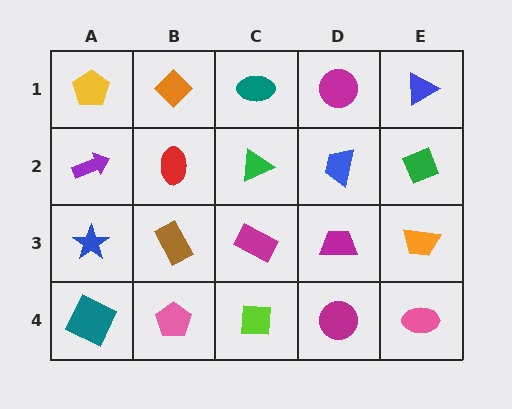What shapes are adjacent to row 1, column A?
A purple arrow (row 2, column A), an orange diamond (row 1, column B).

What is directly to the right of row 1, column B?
A teal ellipse.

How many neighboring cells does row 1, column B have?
3.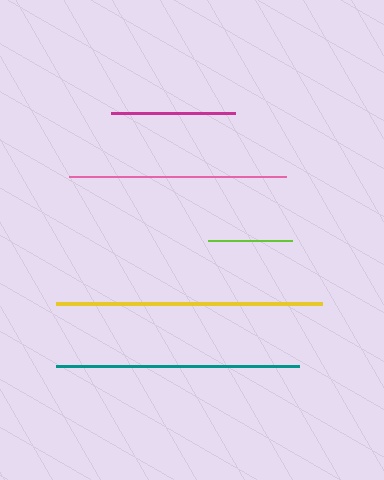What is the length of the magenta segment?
The magenta segment is approximately 125 pixels long.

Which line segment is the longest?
The yellow line is the longest at approximately 266 pixels.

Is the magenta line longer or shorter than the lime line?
The magenta line is longer than the lime line.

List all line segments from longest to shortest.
From longest to shortest: yellow, teal, pink, magenta, lime.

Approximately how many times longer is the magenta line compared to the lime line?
The magenta line is approximately 1.5 times the length of the lime line.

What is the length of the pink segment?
The pink segment is approximately 217 pixels long.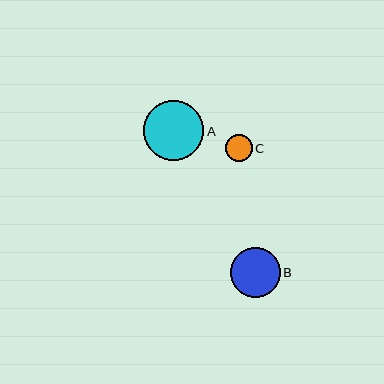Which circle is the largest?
Circle A is the largest with a size of approximately 60 pixels.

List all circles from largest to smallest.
From largest to smallest: A, B, C.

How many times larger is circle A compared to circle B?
Circle A is approximately 1.2 times the size of circle B.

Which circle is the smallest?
Circle C is the smallest with a size of approximately 27 pixels.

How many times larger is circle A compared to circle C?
Circle A is approximately 2.3 times the size of circle C.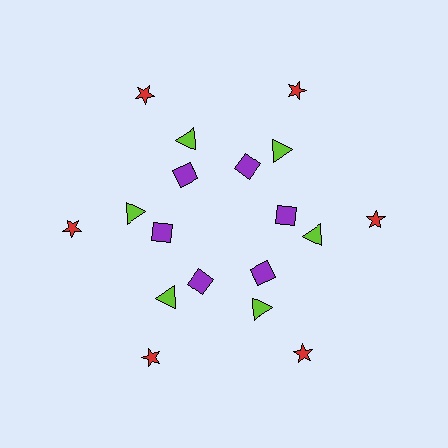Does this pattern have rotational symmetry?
Yes, this pattern has 6-fold rotational symmetry. It looks the same after rotating 60 degrees around the center.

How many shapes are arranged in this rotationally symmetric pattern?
There are 18 shapes, arranged in 6 groups of 3.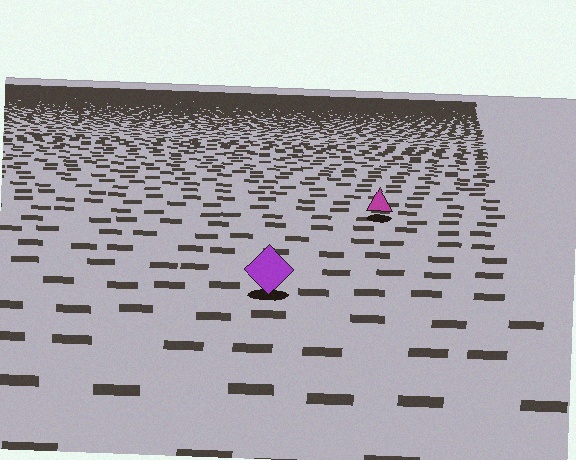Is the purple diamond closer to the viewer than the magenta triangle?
Yes. The purple diamond is closer — you can tell from the texture gradient: the ground texture is coarser near it.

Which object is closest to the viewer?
The purple diamond is closest. The texture marks near it are larger and more spread out.